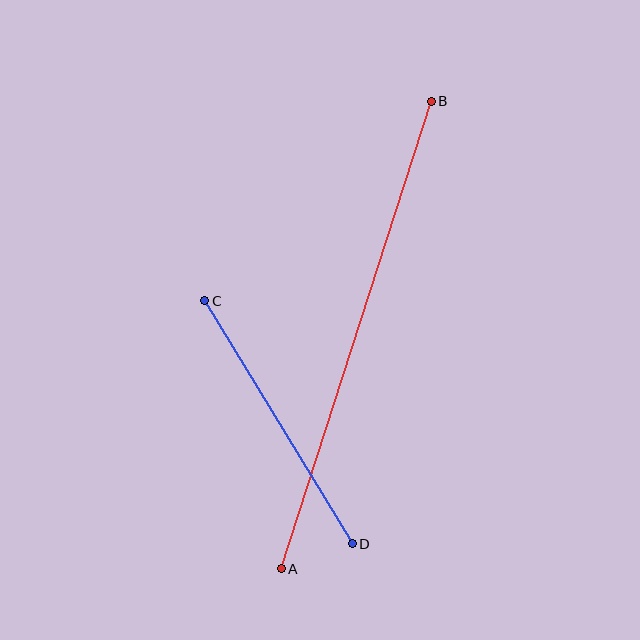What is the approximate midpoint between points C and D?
The midpoint is at approximately (278, 422) pixels.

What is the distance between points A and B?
The distance is approximately 491 pixels.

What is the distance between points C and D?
The distance is approximately 284 pixels.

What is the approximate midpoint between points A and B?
The midpoint is at approximately (356, 335) pixels.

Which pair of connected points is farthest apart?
Points A and B are farthest apart.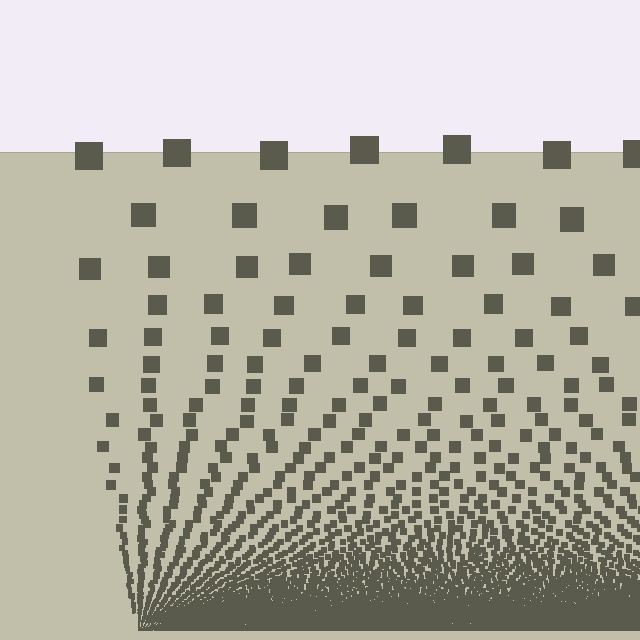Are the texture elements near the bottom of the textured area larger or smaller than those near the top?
Smaller. The gradient is inverted — elements near the bottom are smaller and denser.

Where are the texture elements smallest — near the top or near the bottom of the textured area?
Near the bottom.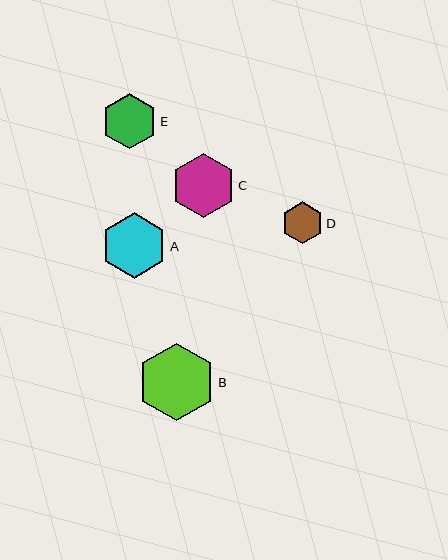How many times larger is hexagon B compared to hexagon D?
Hexagon B is approximately 1.9 times the size of hexagon D.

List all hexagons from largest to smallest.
From largest to smallest: B, A, C, E, D.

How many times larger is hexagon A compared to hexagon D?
Hexagon A is approximately 1.6 times the size of hexagon D.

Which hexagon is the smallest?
Hexagon D is the smallest with a size of approximately 42 pixels.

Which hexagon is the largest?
Hexagon B is the largest with a size of approximately 78 pixels.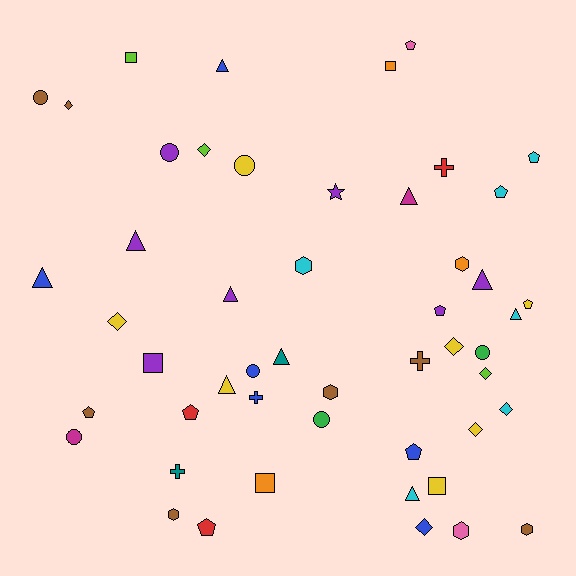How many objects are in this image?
There are 50 objects.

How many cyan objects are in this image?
There are 6 cyan objects.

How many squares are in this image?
There are 5 squares.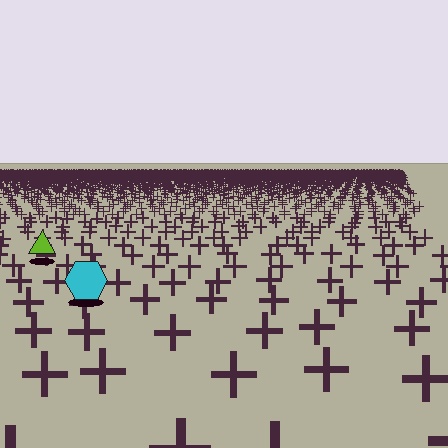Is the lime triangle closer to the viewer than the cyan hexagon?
No. The cyan hexagon is closer — you can tell from the texture gradient: the ground texture is coarser near it.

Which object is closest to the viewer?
The cyan hexagon is closest. The texture marks near it are larger and more spread out.